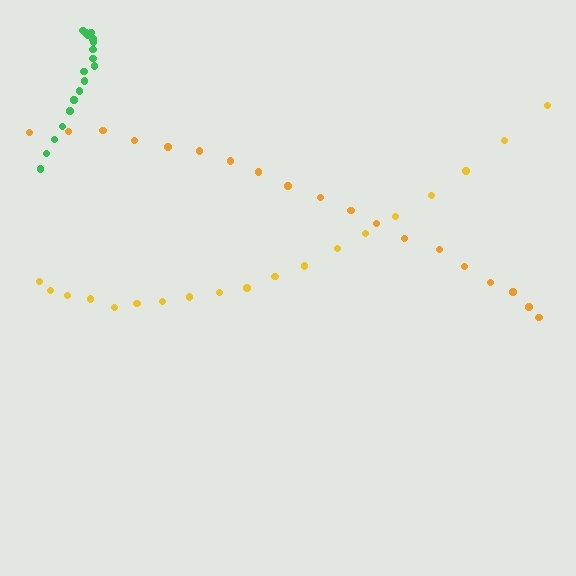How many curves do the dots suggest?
There are 3 distinct paths.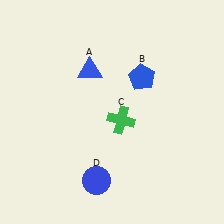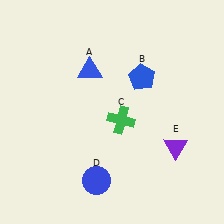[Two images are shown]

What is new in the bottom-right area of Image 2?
A purple triangle (E) was added in the bottom-right area of Image 2.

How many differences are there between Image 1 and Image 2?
There is 1 difference between the two images.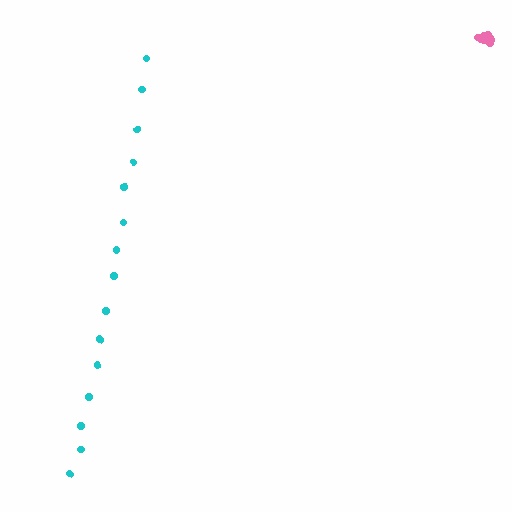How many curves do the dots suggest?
There are 2 distinct paths.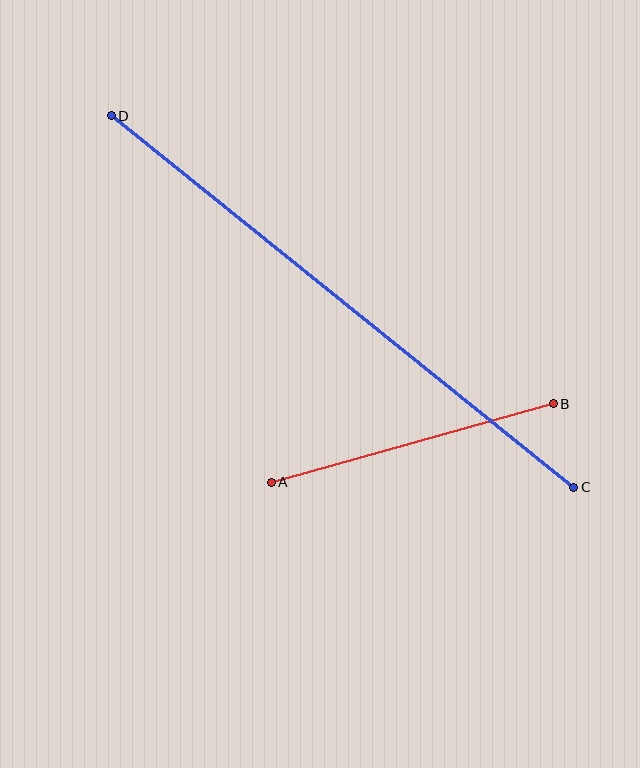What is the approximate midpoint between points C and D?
The midpoint is at approximately (342, 301) pixels.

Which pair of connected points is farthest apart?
Points C and D are farthest apart.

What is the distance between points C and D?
The distance is approximately 593 pixels.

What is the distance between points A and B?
The distance is approximately 293 pixels.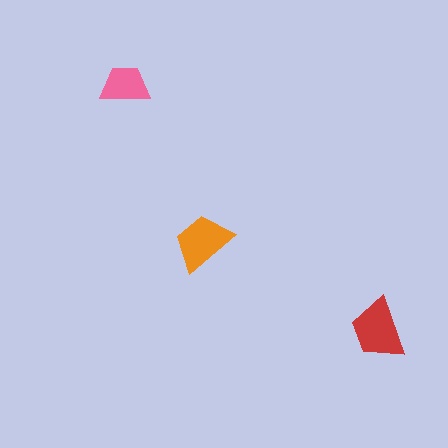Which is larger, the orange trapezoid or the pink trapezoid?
The orange one.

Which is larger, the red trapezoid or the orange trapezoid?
The red one.